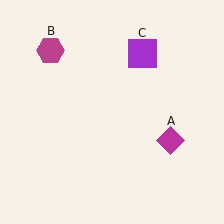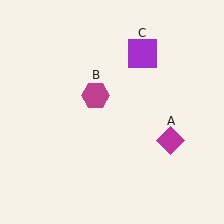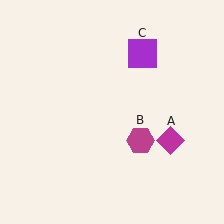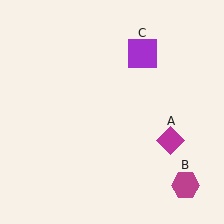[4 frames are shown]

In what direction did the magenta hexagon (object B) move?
The magenta hexagon (object B) moved down and to the right.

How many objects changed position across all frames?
1 object changed position: magenta hexagon (object B).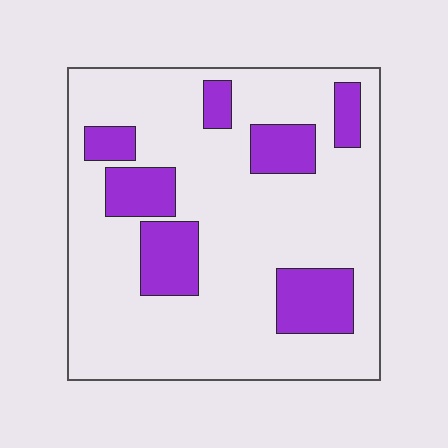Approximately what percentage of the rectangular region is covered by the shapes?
Approximately 20%.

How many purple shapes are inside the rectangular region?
7.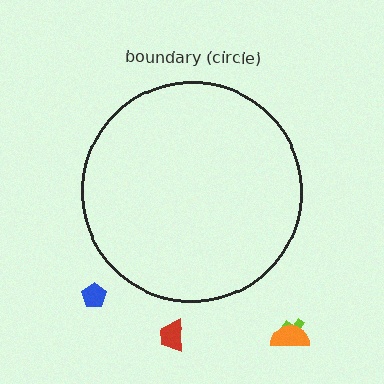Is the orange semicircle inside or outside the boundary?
Outside.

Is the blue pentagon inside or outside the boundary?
Outside.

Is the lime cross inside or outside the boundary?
Outside.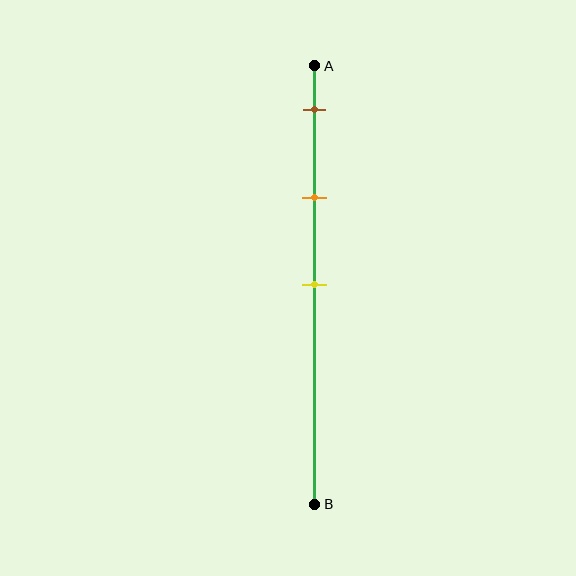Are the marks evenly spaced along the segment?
Yes, the marks are approximately evenly spaced.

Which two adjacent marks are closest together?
The brown and orange marks are the closest adjacent pair.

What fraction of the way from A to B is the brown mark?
The brown mark is approximately 10% (0.1) of the way from A to B.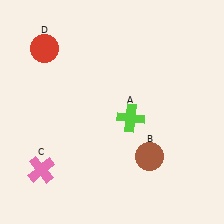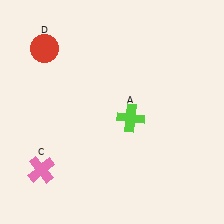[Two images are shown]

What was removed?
The brown circle (B) was removed in Image 2.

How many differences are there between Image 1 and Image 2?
There is 1 difference between the two images.